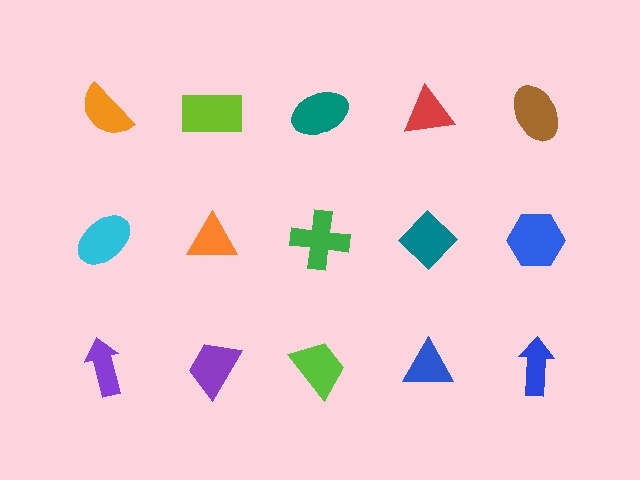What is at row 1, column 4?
A red triangle.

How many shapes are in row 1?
5 shapes.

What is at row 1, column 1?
An orange semicircle.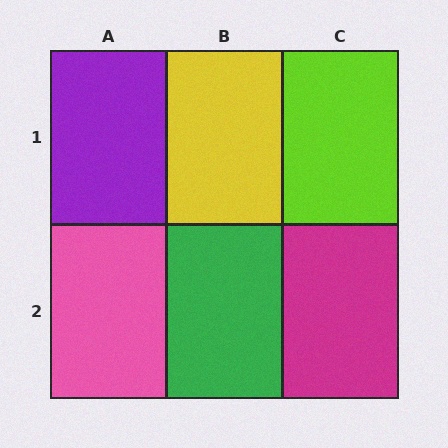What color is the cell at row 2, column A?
Pink.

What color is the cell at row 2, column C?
Magenta.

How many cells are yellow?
1 cell is yellow.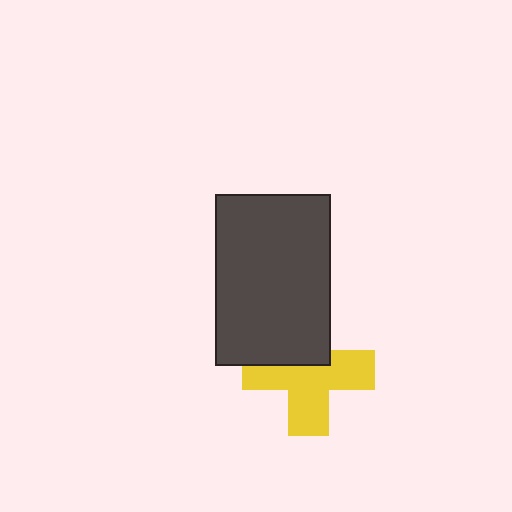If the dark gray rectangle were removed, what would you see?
You would see the complete yellow cross.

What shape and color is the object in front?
The object in front is a dark gray rectangle.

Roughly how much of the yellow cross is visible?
About half of it is visible (roughly 63%).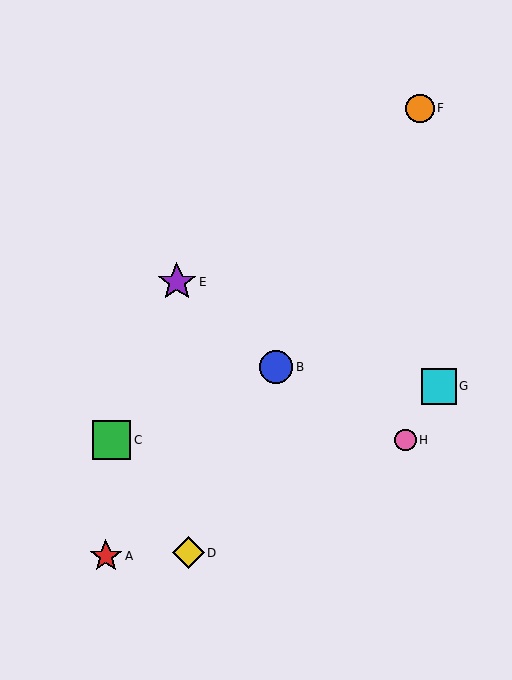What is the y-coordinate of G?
Object G is at y≈386.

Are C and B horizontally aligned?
No, C is at y≈440 and B is at y≈367.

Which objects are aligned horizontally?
Objects C, H are aligned horizontally.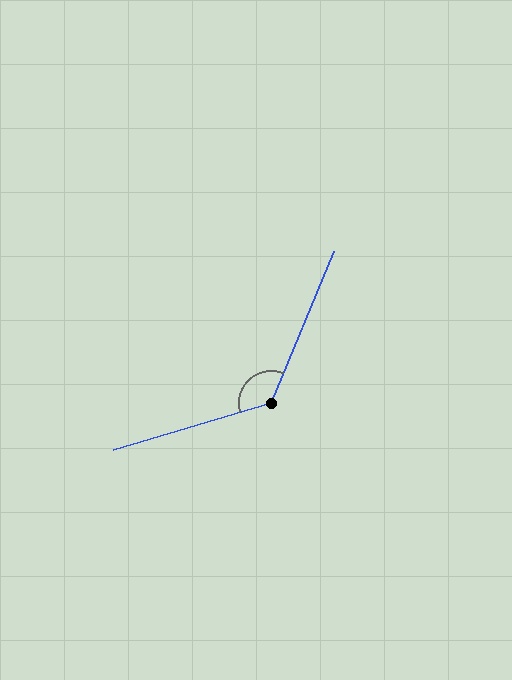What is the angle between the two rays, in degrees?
Approximately 129 degrees.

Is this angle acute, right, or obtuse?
It is obtuse.